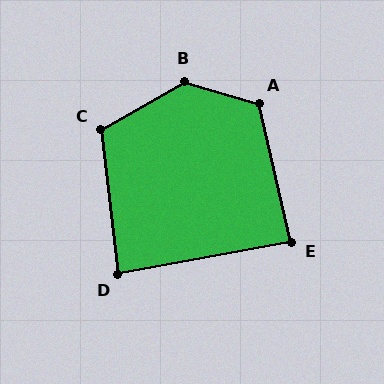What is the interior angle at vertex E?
Approximately 88 degrees (approximately right).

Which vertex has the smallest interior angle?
D, at approximately 86 degrees.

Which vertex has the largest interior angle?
B, at approximately 134 degrees.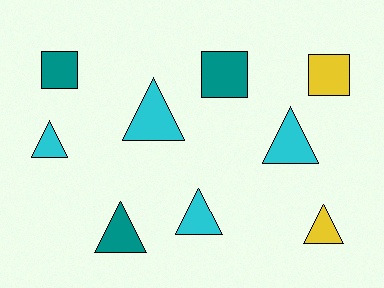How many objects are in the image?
There are 9 objects.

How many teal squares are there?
There are 2 teal squares.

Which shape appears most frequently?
Triangle, with 6 objects.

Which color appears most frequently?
Cyan, with 4 objects.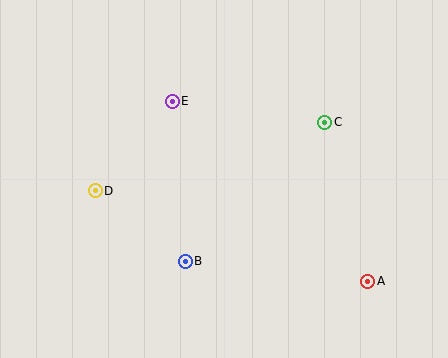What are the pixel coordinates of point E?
Point E is at (172, 101).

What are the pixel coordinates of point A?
Point A is at (368, 281).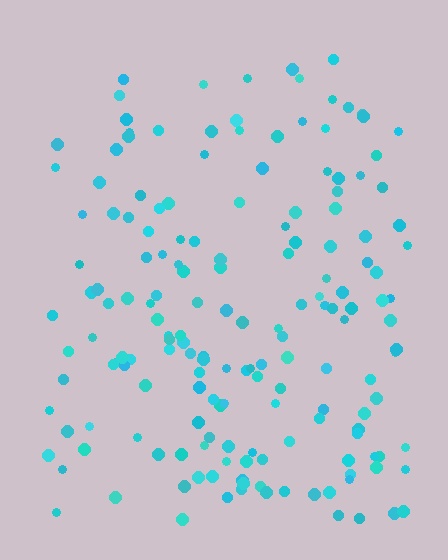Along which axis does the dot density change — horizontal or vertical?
Vertical.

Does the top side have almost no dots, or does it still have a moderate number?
Still a moderate number, just noticeably fewer than the bottom.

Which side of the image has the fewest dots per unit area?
The top.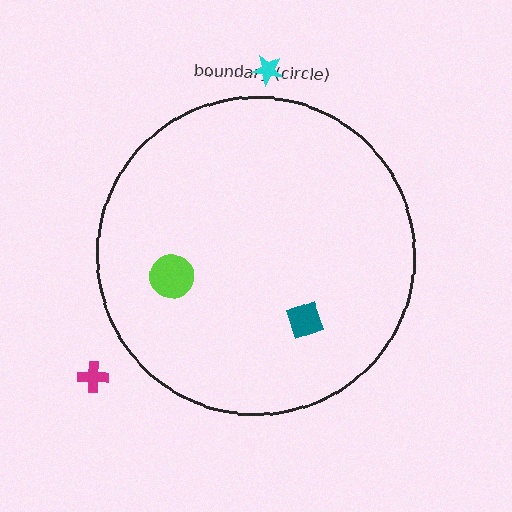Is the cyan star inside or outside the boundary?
Outside.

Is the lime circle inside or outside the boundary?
Inside.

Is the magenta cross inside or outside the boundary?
Outside.